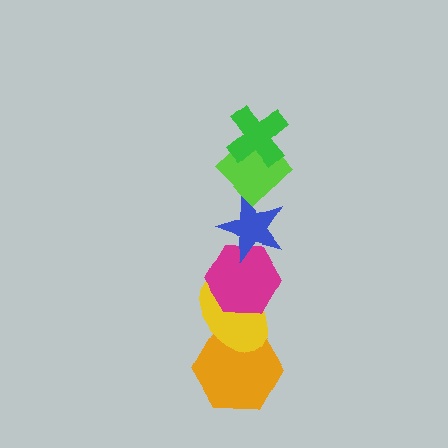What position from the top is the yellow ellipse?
The yellow ellipse is 5th from the top.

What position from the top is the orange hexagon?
The orange hexagon is 6th from the top.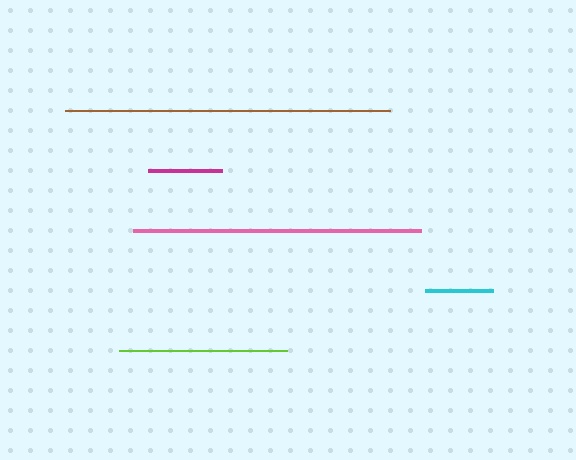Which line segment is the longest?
The brown line is the longest at approximately 325 pixels.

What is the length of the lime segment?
The lime segment is approximately 168 pixels long.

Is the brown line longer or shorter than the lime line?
The brown line is longer than the lime line.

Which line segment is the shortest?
The cyan line is the shortest at approximately 68 pixels.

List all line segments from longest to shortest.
From longest to shortest: brown, pink, lime, magenta, cyan.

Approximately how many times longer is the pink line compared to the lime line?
The pink line is approximately 1.7 times the length of the lime line.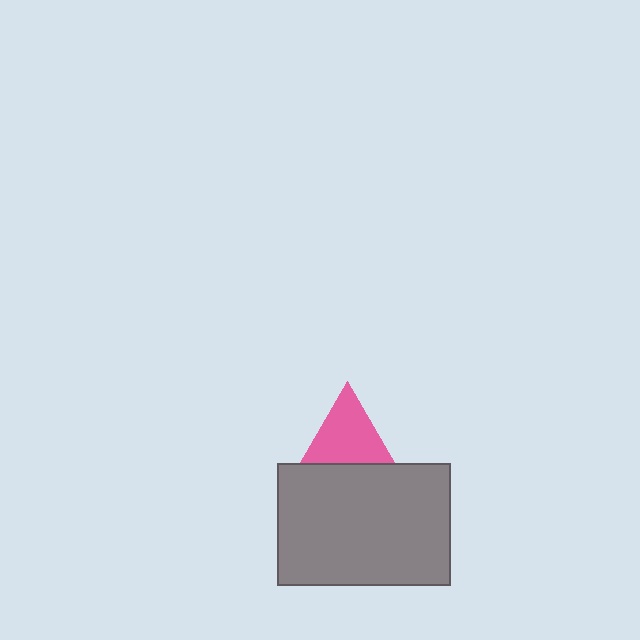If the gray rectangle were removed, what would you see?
You would see the complete pink triangle.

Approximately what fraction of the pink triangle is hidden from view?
Roughly 44% of the pink triangle is hidden behind the gray rectangle.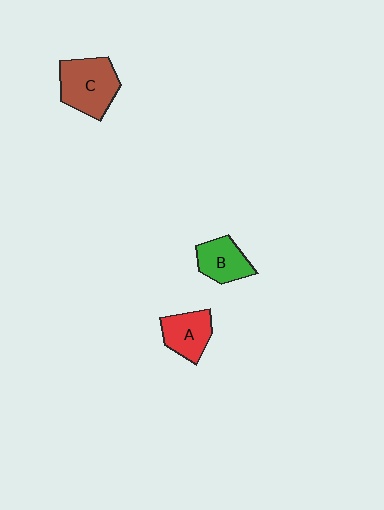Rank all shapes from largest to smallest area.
From largest to smallest: C (brown), A (red), B (green).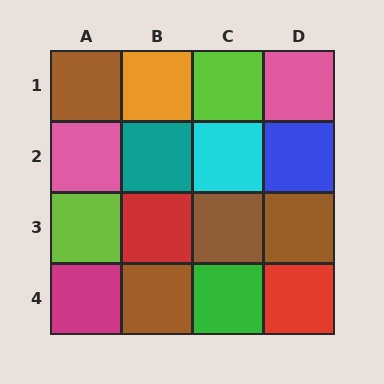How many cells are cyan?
1 cell is cyan.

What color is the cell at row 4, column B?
Brown.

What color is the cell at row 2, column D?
Blue.